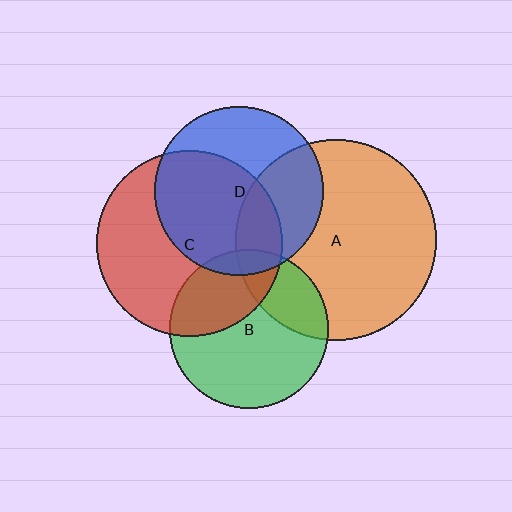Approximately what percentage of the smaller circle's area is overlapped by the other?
Approximately 35%.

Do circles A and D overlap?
Yes.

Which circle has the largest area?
Circle A (orange).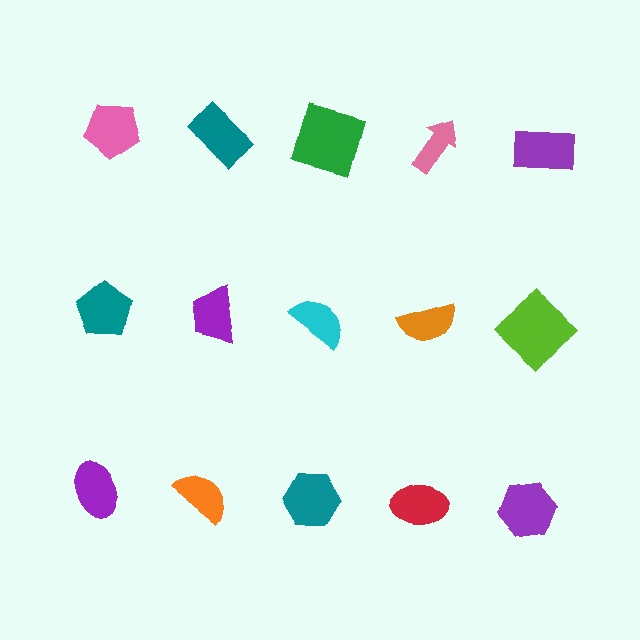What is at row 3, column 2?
An orange semicircle.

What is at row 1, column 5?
A purple rectangle.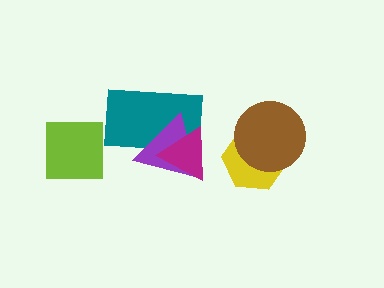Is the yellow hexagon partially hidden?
Yes, it is partially covered by another shape.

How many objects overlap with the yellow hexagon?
1 object overlaps with the yellow hexagon.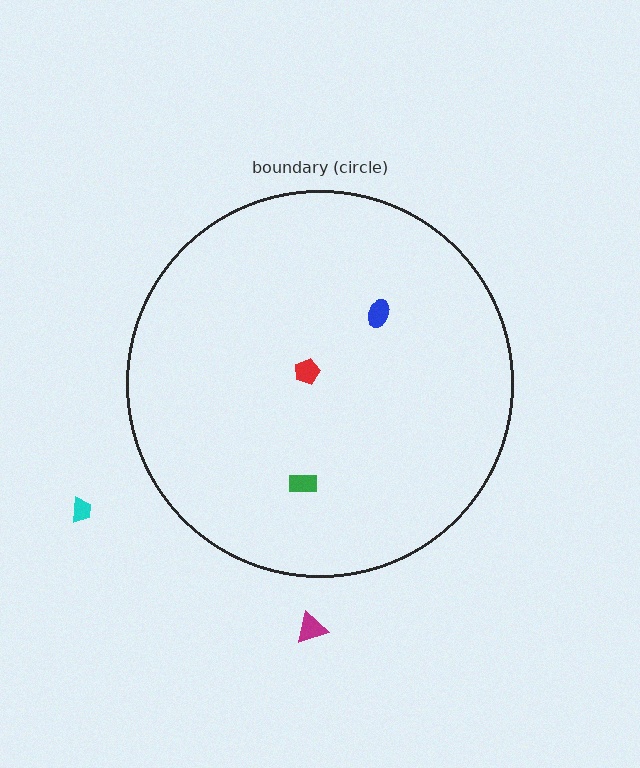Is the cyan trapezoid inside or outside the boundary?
Outside.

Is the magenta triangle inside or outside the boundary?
Outside.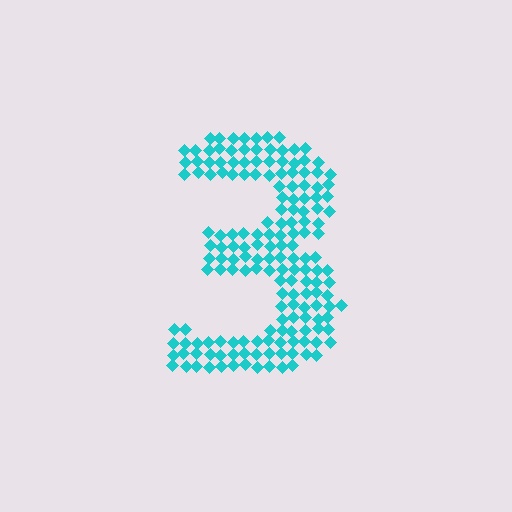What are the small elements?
The small elements are diamonds.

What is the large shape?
The large shape is the digit 3.